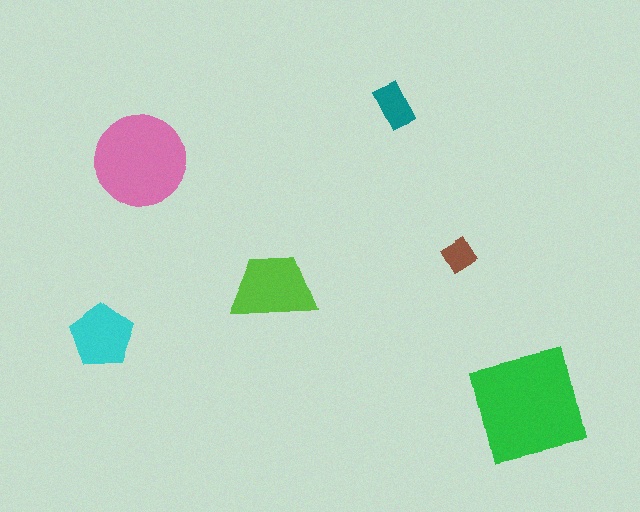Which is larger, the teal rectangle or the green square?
The green square.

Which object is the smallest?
The brown diamond.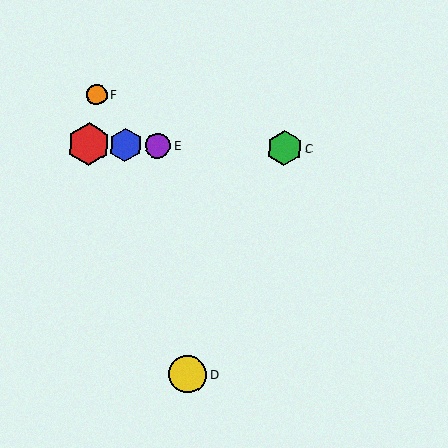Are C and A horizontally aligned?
Yes, both are at y≈148.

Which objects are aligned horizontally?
Objects A, B, C, E are aligned horizontally.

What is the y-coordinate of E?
Object E is at y≈146.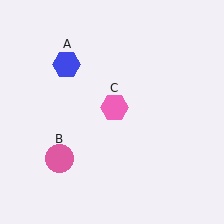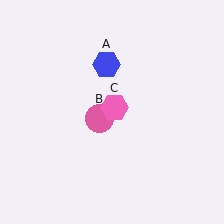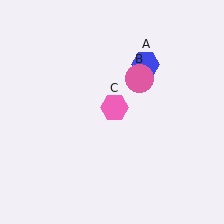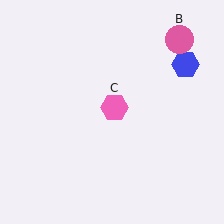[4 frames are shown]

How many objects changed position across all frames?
2 objects changed position: blue hexagon (object A), pink circle (object B).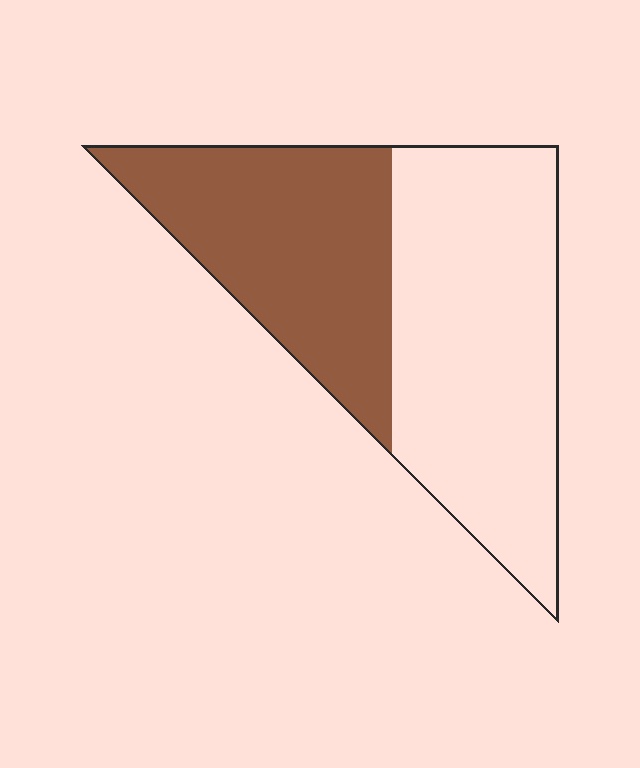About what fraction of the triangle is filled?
About two fifths (2/5).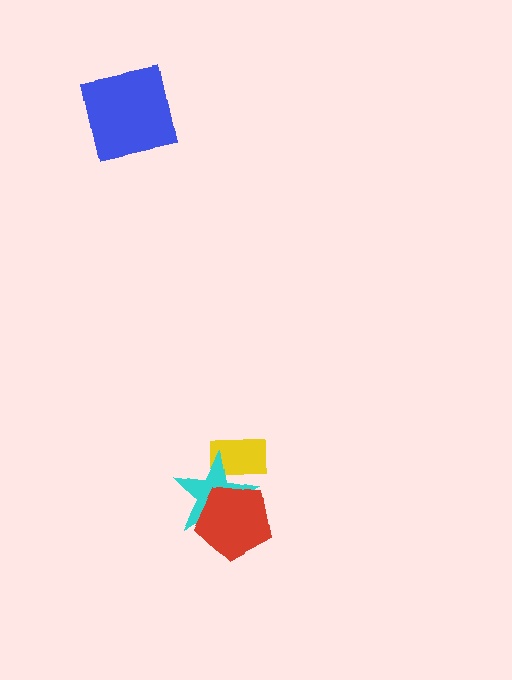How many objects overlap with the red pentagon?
1 object overlaps with the red pentagon.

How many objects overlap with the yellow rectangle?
1 object overlaps with the yellow rectangle.